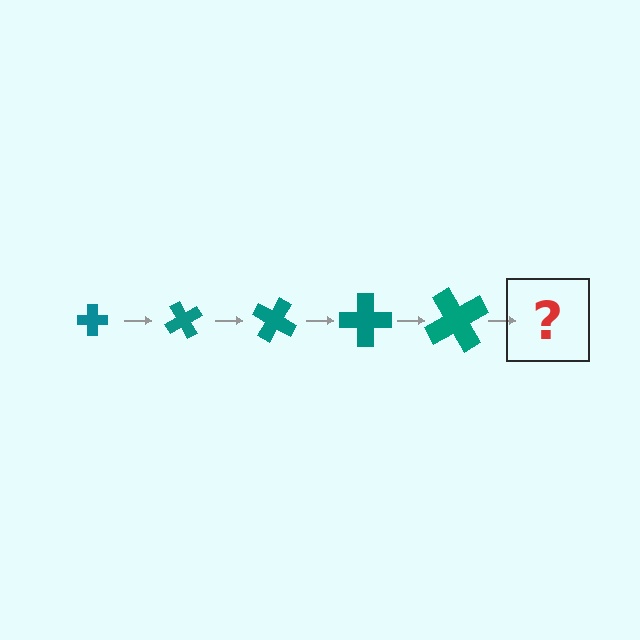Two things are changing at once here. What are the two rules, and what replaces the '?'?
The two rules are that the cross grows larger each step and it rotates 60 degrees each step. The '?' should be a cross, larger than the previous one and rotated 300 degrees from the start.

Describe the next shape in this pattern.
It should be a cross, larger than the previous one and rotated 300 degrees from the start.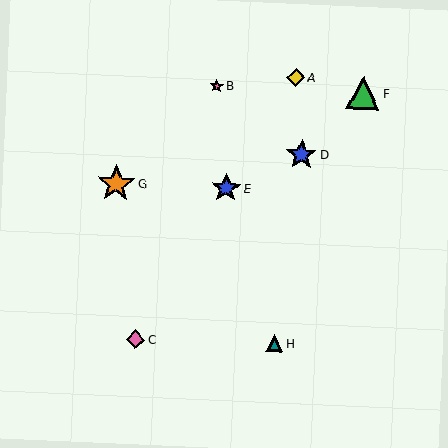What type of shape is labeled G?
Shape G is an orange star.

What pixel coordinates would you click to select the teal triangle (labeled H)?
Click at (274, 344) to select the teal triangle H.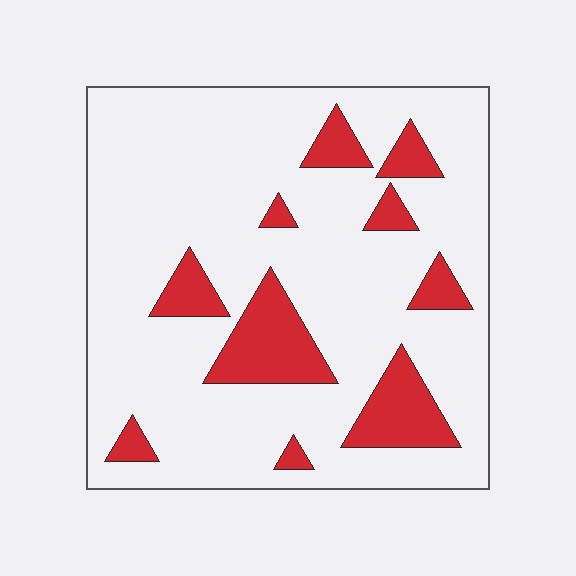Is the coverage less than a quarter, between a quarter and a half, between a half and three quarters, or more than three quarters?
Less than a quarter.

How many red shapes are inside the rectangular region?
10.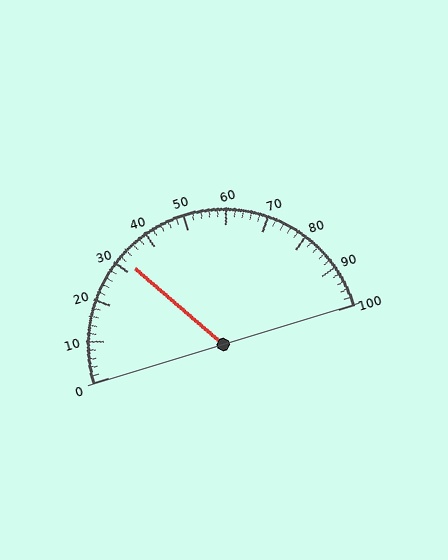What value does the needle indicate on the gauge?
The needle indicates approximately 32.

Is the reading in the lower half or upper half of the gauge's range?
The reading is in the lower half of the range (0 to 100).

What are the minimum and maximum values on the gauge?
The gauge ranges from 0 to 100.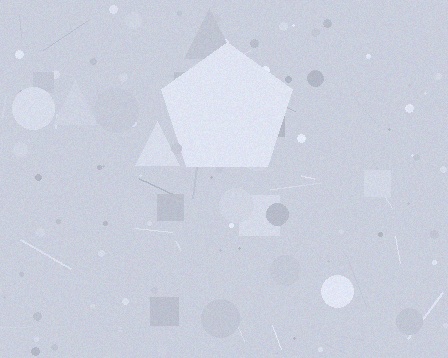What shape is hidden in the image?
A pentagon is hidden in the image.